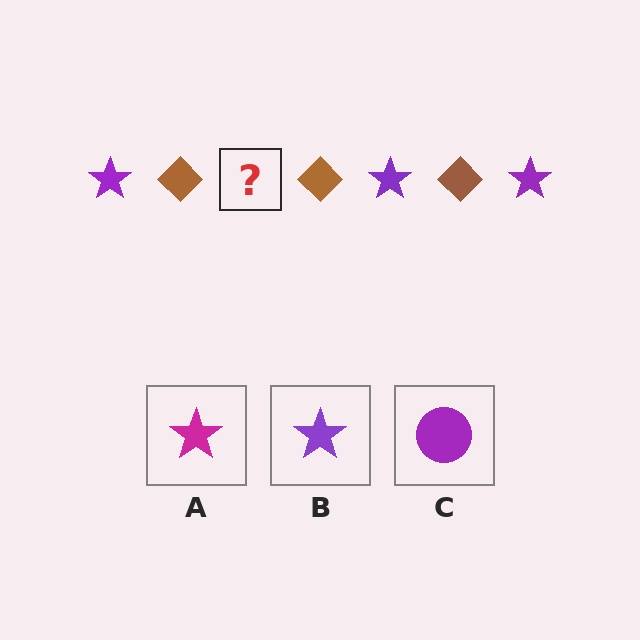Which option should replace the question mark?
Option B.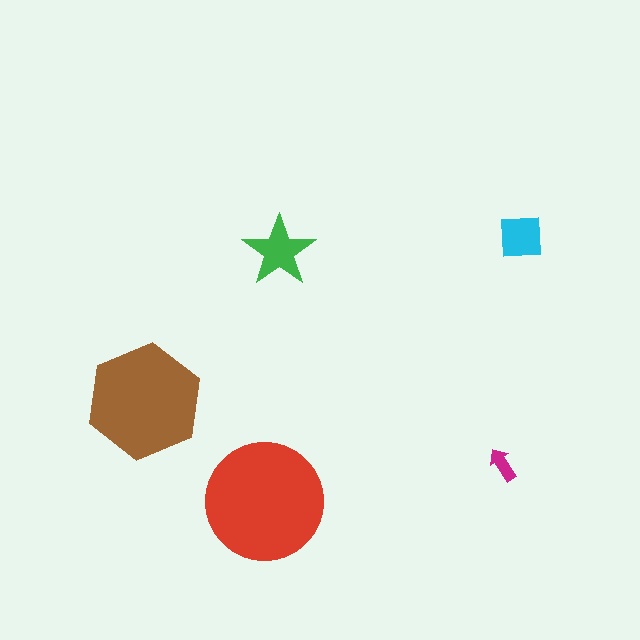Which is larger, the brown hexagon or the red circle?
The red circle.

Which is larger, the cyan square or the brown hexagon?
The brown hexagon.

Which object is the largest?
The red circle.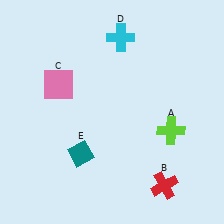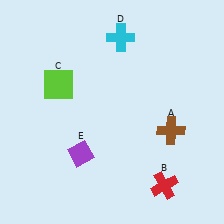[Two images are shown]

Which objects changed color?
A changed from lime to brown. C changed from pink to lime. E changed from teal to purple.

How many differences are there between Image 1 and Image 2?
There are 3 differences between the two images.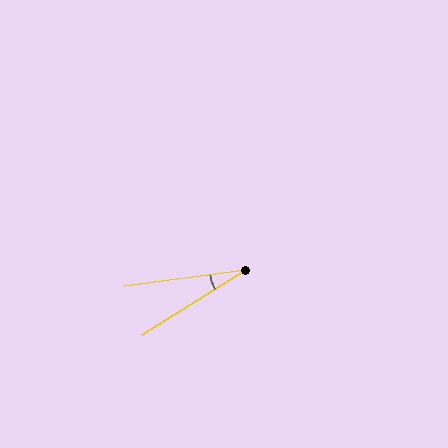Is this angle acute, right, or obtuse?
It is acute.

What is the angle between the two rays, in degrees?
Approximately 25 degrees.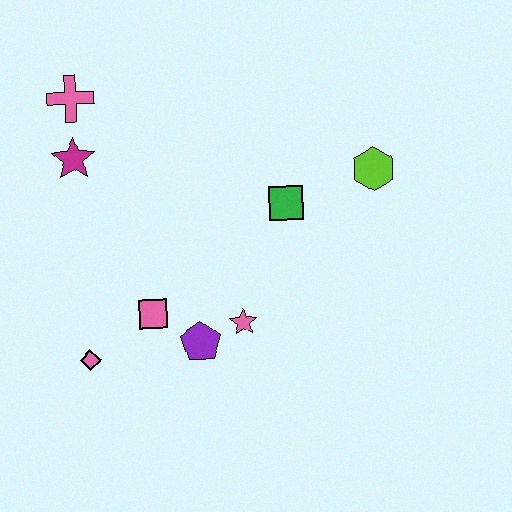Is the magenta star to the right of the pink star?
No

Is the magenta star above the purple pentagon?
Yes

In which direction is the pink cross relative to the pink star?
The pink cross is above the pink star.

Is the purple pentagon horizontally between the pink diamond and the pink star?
Yes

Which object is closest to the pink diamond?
The pink square is closest to the pink diamond.